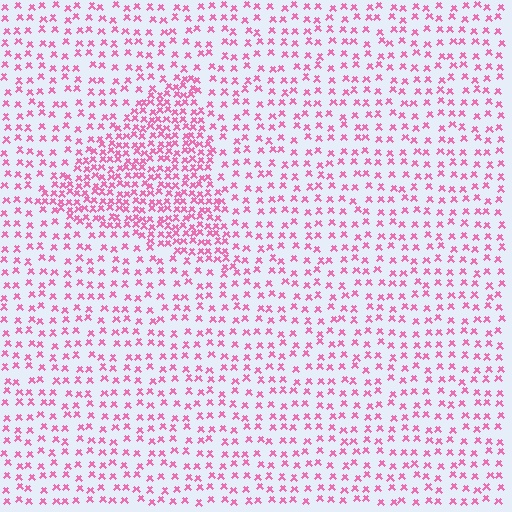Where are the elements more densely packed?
The elements are more densely packed inside the triangle boundary.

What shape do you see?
I see a triangle.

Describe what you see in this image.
The image contains small pink elements arranged at two different densities. A triangle-shaped region is visible where the elements are more densely packed than the surrounding area.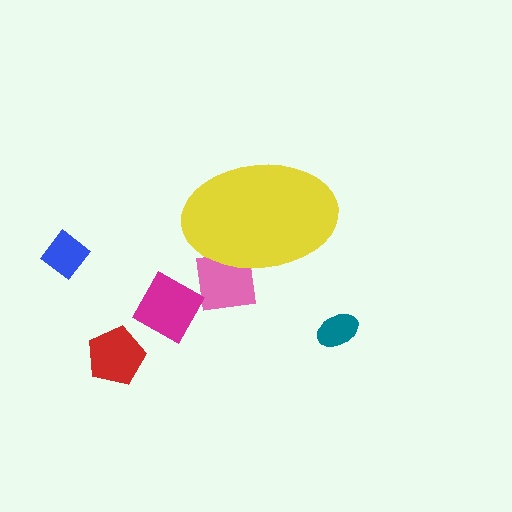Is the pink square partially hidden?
Yes, the pink square is partially hidden behind the yellow ellipse.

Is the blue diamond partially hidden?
No, the blue diamond is fully visible.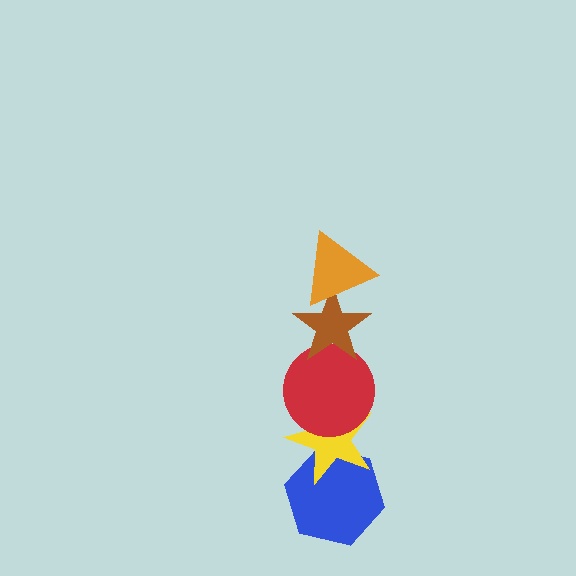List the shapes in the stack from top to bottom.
From top to bottom: the orange triangle, the brown star, the red circle, the yellow star, the blue hexagon.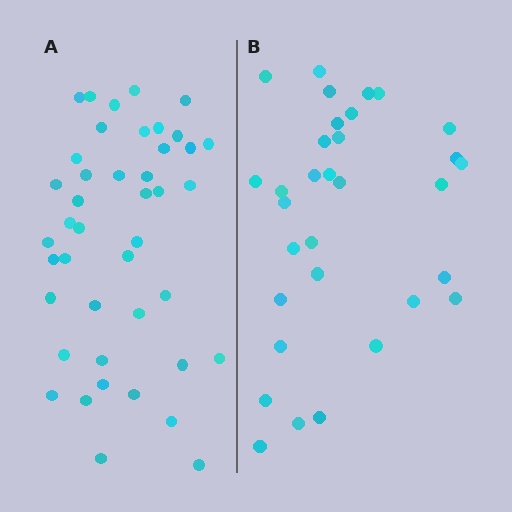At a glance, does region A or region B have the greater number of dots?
Region A (the left region) has more dots.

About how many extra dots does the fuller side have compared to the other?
Region A has roughly 12 or so more dots than region B.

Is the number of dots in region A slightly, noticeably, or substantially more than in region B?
Region A has noticeably more, but not dramatically so. The ratio is roughly 1.3 to 1.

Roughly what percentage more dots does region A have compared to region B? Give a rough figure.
About 35% more.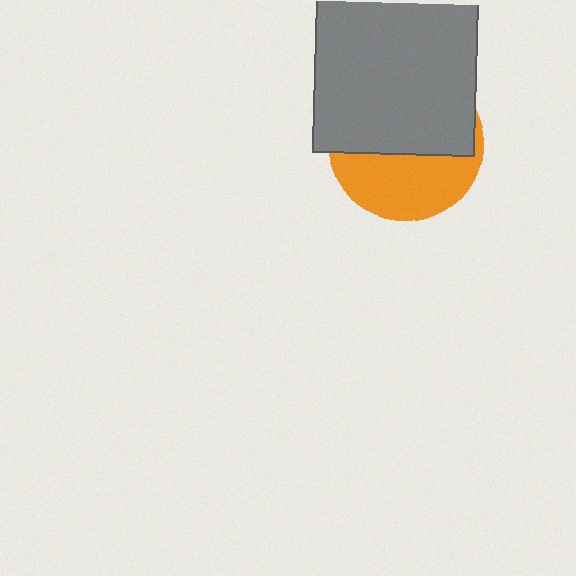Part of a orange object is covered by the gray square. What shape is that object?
It is a circle.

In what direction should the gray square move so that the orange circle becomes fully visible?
The gray square should move up. That is the shortest direction to clear the overlap and leave the orange circle fully visible.